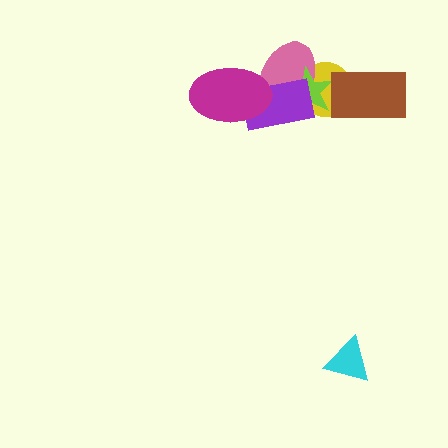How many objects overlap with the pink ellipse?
4 objects overlap with the pink ellipse.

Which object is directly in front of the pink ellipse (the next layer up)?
The lime star is directly in front of the pink ellipse.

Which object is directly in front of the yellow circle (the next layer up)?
The pink ellipse is directly in front of the yellow circle.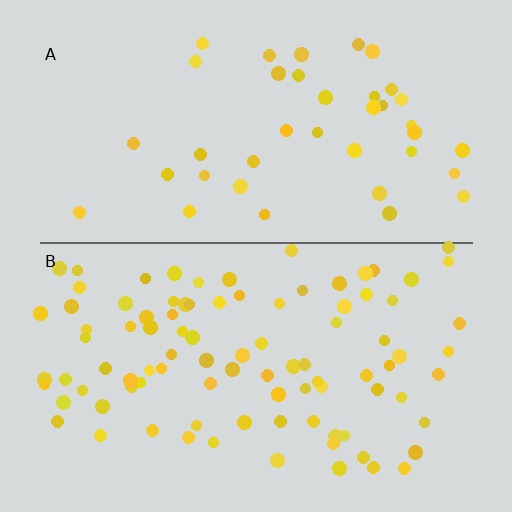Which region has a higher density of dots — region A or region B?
B (the bottom).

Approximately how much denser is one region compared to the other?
Approximately 2.3× — region B over region A.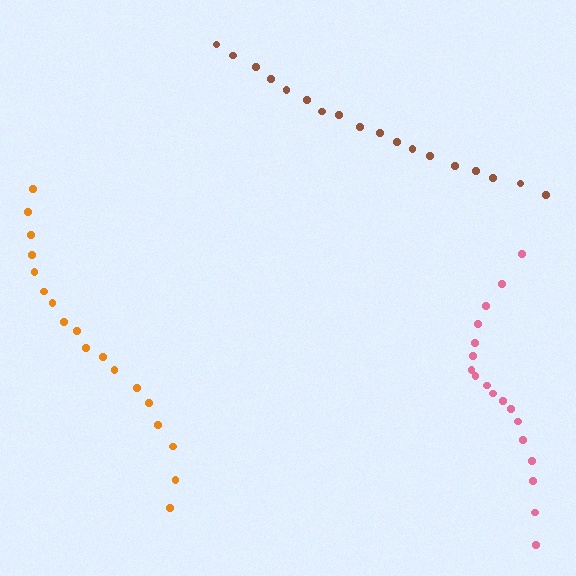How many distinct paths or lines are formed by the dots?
There are 3 distinct paths.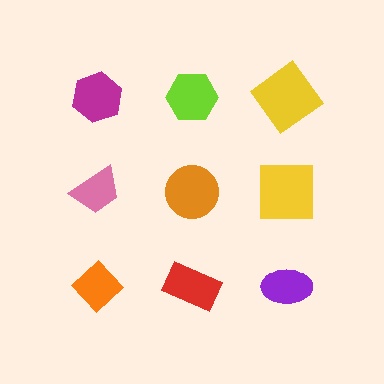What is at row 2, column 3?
A yellow square.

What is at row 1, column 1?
A magenta hexagon.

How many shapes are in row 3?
3 shapes.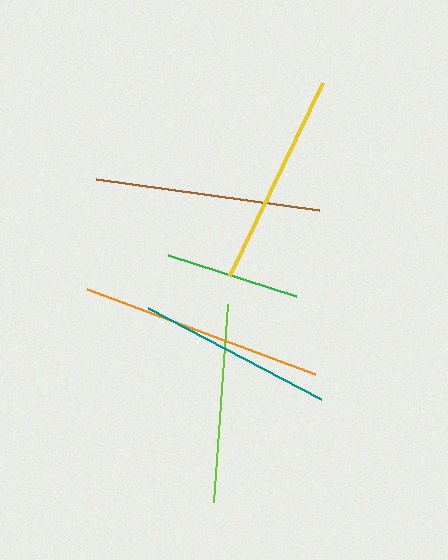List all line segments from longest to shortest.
From longest to shortest: orange, brown, yellow, lime, teal, green.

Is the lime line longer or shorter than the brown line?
The brown line is longer than the lime line.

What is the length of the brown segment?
The brown segment is approximately 224 pixels long.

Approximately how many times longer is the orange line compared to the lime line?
The orange line is approximately 1.2 times the length of the lime line.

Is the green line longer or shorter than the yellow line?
The yellow line is longer than the green line.